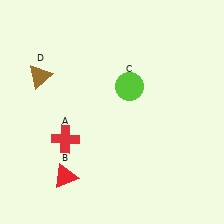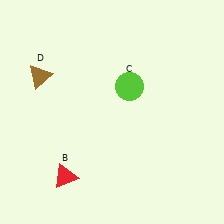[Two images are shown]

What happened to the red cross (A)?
The red cross (A) was removed in Image 2. It was in the bottom-left area of Image 1.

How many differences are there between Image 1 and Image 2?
There is 1 difference between the two images.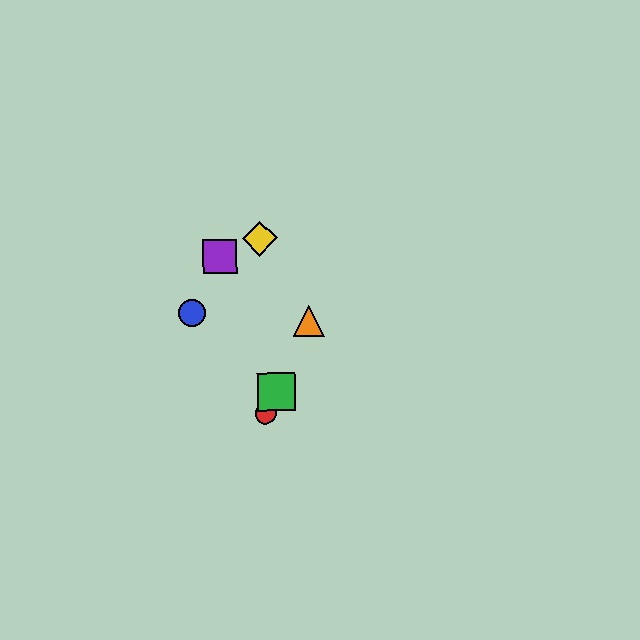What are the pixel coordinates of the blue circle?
The blue circle is at (192, 313).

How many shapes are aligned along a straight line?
3 shapes (the red circle, the green square, the orange triangle) are aligned along a straight line.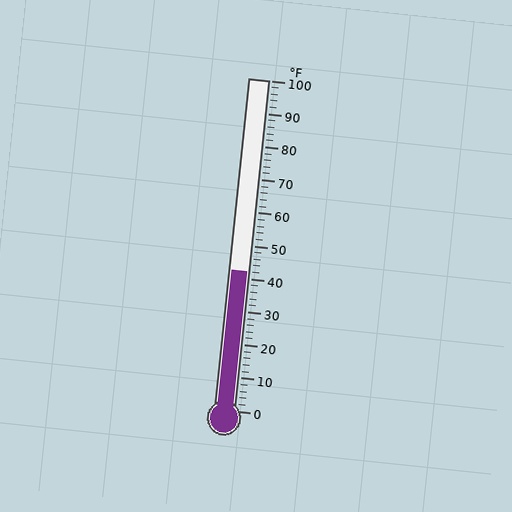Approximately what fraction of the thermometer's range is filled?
The thermometer is filled to approximately 40% of its range.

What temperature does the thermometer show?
The thermometer shows approximately 42°F.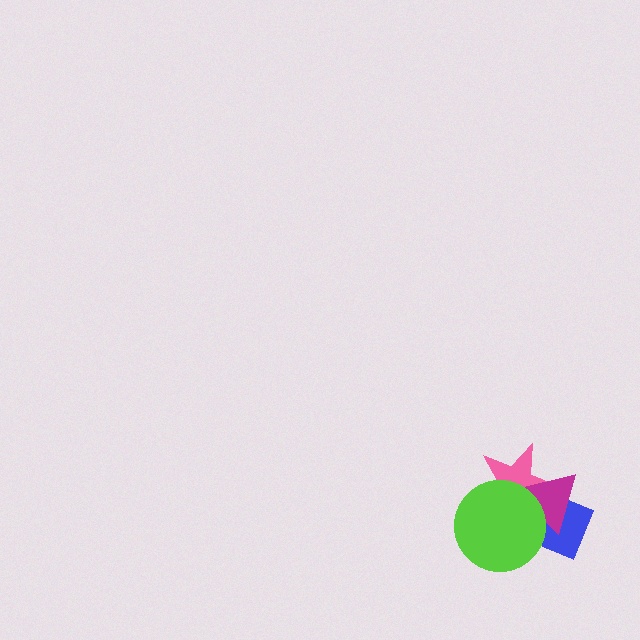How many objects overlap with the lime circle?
3 objects overlap with the lime circle.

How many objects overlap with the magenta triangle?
3 objects overlap with the magenta triangle.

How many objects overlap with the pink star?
3 objects overlap with the pink star.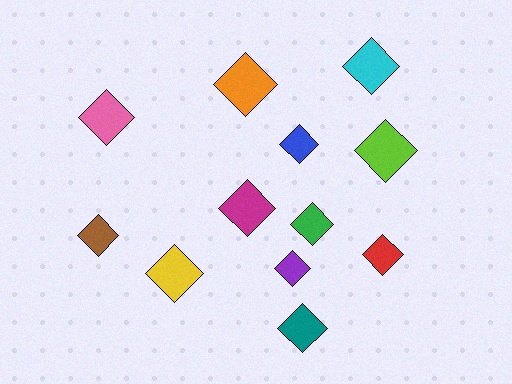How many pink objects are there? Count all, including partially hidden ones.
There is 1 pink object.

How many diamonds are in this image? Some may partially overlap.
There are 12 diamonds.